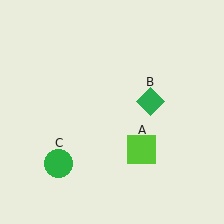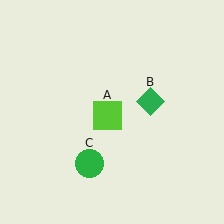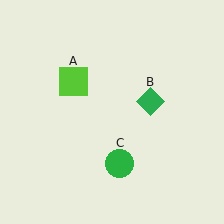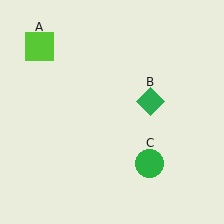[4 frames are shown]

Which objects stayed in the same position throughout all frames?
Green diamond (object B) remained stationary.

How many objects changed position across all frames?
2 objects changed position: lime square (object A), green circle (object C).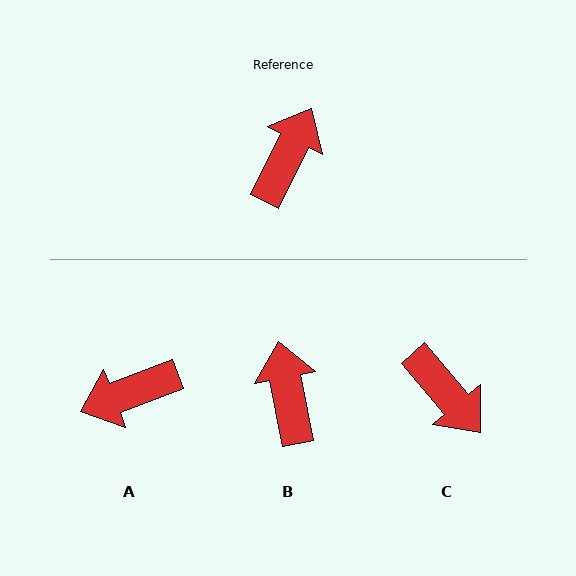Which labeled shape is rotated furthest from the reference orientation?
A, about 137 degrees away.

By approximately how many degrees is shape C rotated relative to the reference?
Approximately 113 degrees clockwise.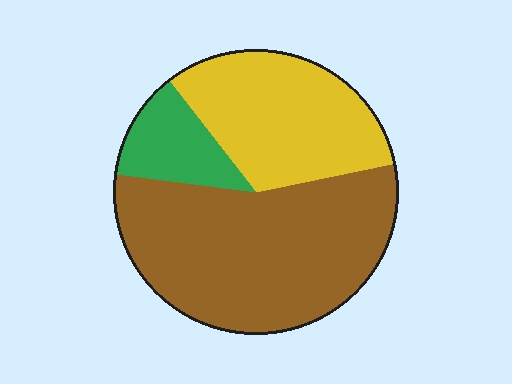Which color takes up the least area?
Green, at roughly 15%.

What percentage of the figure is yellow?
Yellow takes up between a sixth and a third of the figure.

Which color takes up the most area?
Brown, at roughly 55%.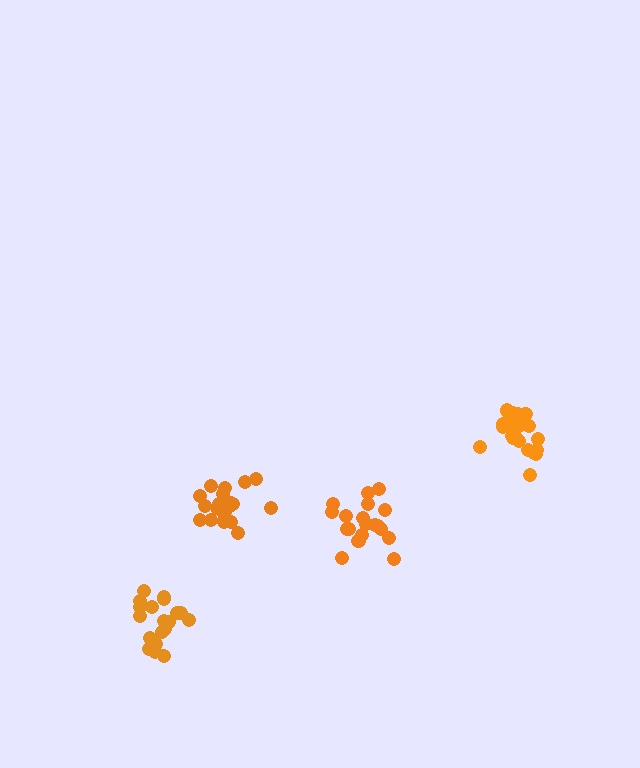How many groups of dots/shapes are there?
There are 4 groups.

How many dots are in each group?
Group 1: 19 dots, Group 2: 20 dots, Group 3: 21 dots, Group 4: 19 dots (79 total).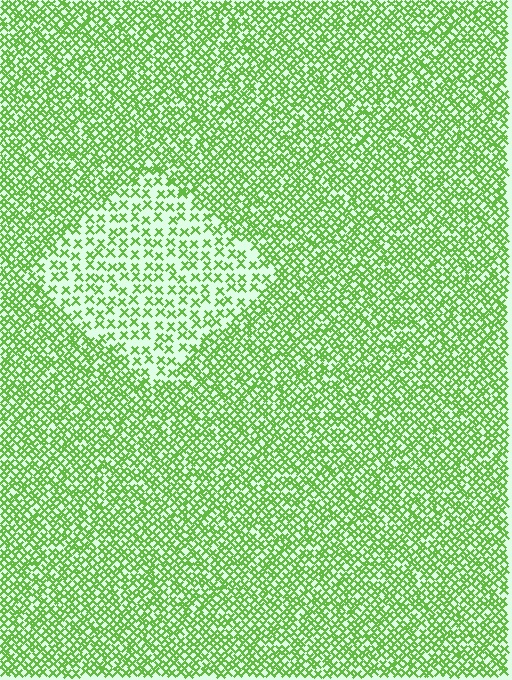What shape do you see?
I see a diamond.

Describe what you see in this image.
The image contains small lime elements arranged at two different densities. A diamond-shaped region is visible where the elements are less densely packed than the surrounding area.